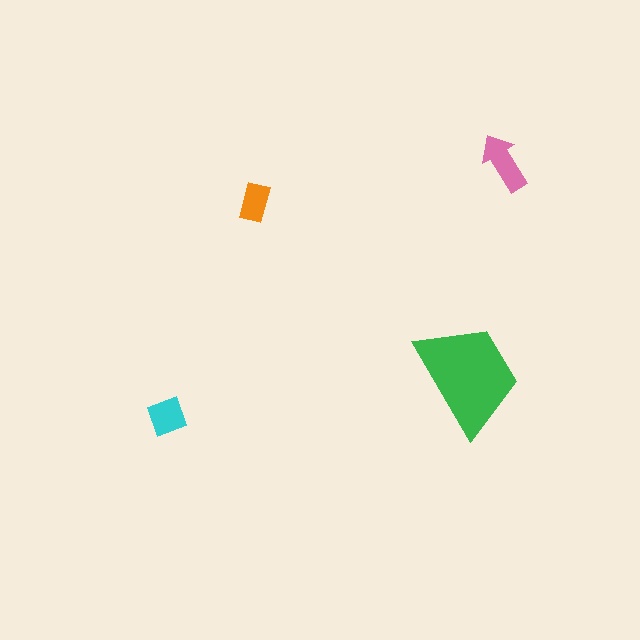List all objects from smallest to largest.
The orange rectangle, the cyan square, the pink arrow, the green trapezoid.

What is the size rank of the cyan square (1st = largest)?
3rd.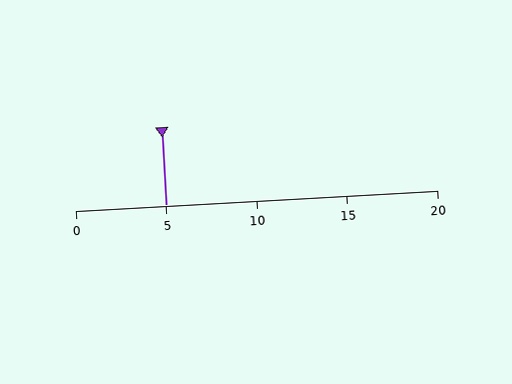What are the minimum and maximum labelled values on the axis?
The axis runs from 0 to 20.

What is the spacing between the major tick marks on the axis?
The major ticks are spaced 5 apart.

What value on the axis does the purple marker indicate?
The marker indicates approximately 5.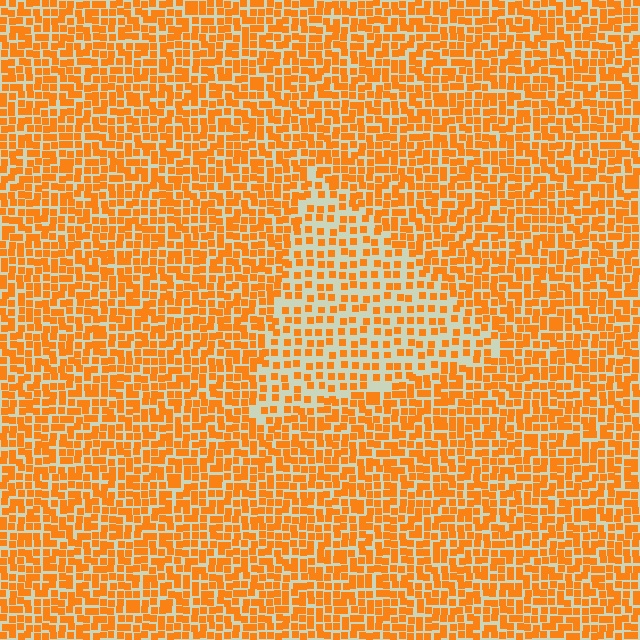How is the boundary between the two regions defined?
The boundary is defined by a change in element density (approximately 1.8x ratio). All elements are the same color, size, and shape.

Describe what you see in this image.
The image contains small orange elements arranged at two different densities. A triangle-shaped region is visible where the elements are less densely packed than the surrounding area.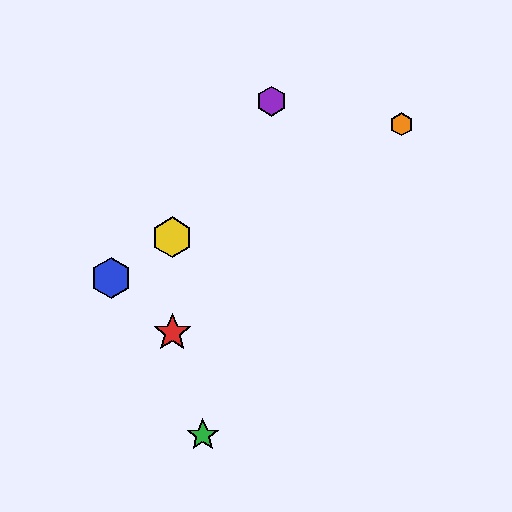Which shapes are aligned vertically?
The red star, the yellow hexagon are aligned vertically.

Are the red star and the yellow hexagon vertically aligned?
Yes, both are at x≈172.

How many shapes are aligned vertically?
2 shapes (the red star, the yellow hexagon) are aligned vertically.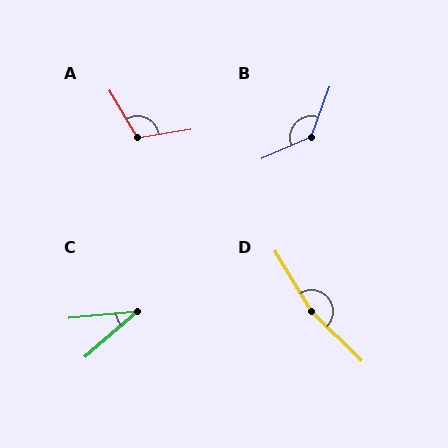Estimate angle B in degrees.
Approximately 134 degrees.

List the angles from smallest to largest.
C (36°), A (112°), B (134°), D (165°).